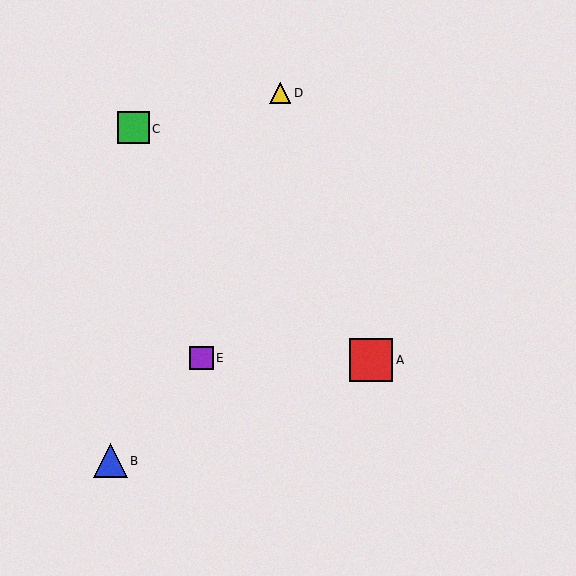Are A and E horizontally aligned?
Yes, both are at y≈360.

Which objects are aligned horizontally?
Objects A, E are aligned horizontally.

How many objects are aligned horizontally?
2 objects (A, E) are aligned horizontally.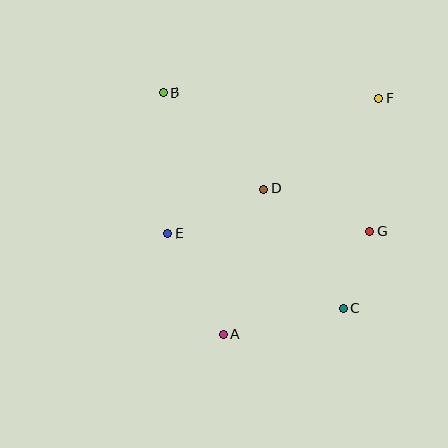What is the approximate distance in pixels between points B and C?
The distance between B and C is approximately 281 pixels.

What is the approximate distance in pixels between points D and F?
The distance between D and F is approximately 146 pixels.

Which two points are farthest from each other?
Points A and F are farthest from each other.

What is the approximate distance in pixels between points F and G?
The distance between F and G is approximately 133 pixels.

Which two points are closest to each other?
Points C and G are closest to each other.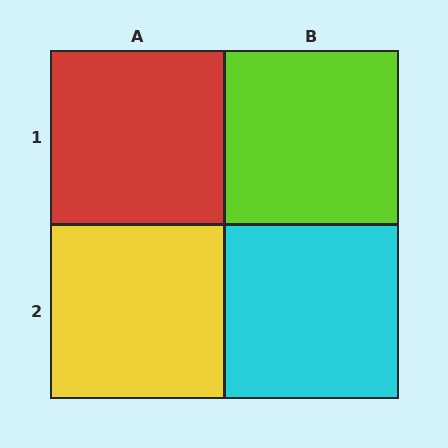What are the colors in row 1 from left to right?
Red, lime.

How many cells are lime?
1 cell is lime.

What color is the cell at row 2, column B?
Cyan.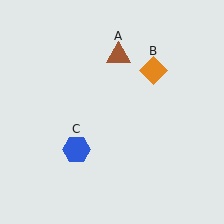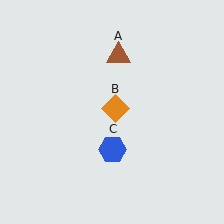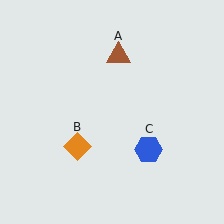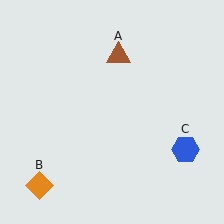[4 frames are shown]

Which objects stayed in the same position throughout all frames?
Brown triangle (object A) remained stationary.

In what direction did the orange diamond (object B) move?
The orange diamond (object B) moved down and to the left.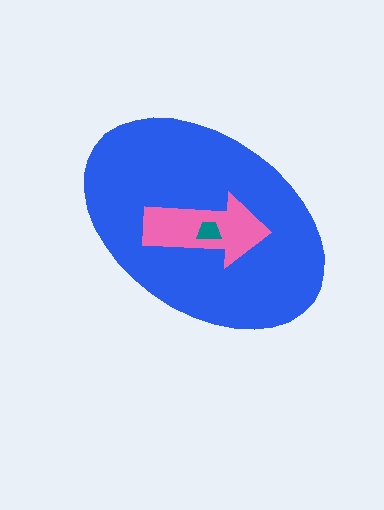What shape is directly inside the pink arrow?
The teal trapezoid.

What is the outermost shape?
The blue ellipse.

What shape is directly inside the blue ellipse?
The pink arrow.